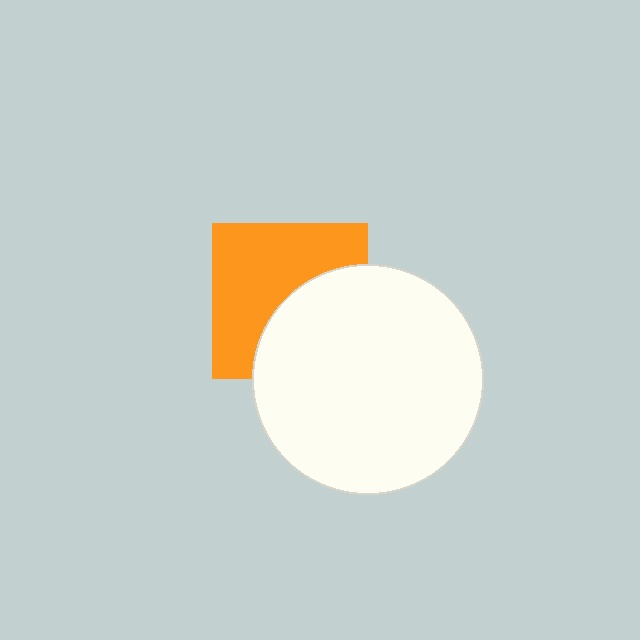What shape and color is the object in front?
The object in front is a white circle.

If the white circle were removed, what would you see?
You would see the complete orange square.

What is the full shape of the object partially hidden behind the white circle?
The partially hidden object is an orange square.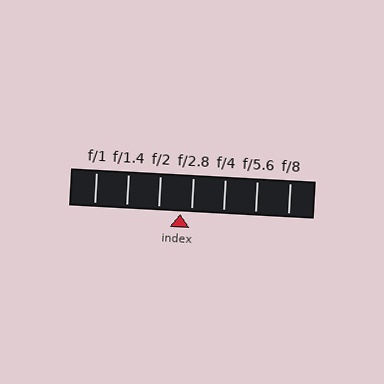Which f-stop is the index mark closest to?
The index mark is closest to f/2.8.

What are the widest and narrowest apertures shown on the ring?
The widest aperture shown is f/1 and the narrowest is f/8.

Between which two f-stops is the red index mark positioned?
The index mark is between f/2 and f/2.8.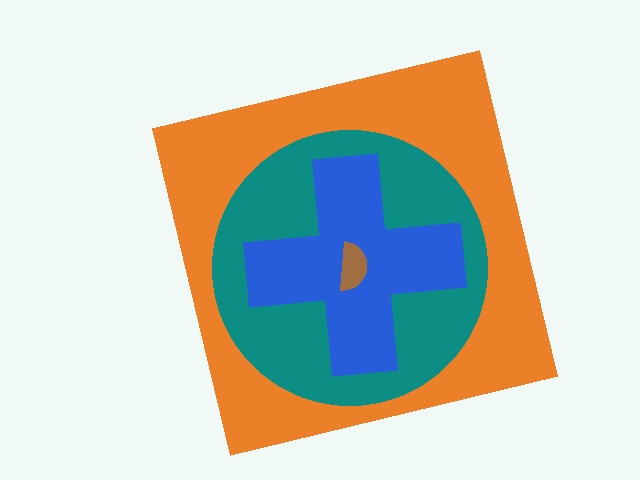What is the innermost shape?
The brown semicircle.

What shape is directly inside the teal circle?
The blue cross.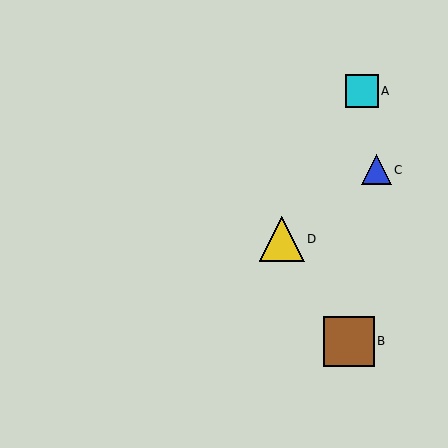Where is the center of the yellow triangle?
The center of the yellow triangle is at (282, 239).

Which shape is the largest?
The brown square (labeled B) is the largest.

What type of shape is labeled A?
Shape A is a cyan square.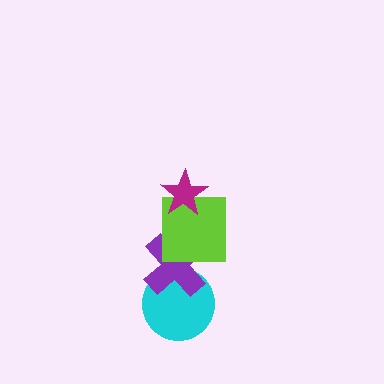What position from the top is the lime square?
The lime square is 2nd from the top.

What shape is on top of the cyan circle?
The purple cross is on top of the cyan circle.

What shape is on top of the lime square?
The magenta star is on top of the lime square.